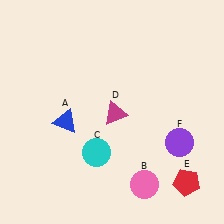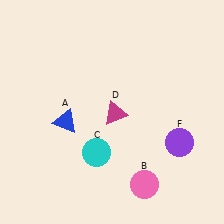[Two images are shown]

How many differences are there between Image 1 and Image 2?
There is 1 difference between the two images.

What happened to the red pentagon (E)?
The red pentagon (E) was removed in Image 2. It was in the bottom-right area of Image 1.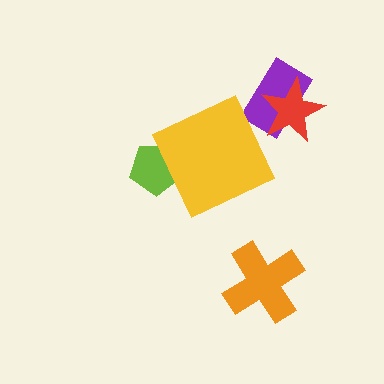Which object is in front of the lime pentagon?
The yellow square is in front of the lime pentagon.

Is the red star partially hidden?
No, no other shape covers it.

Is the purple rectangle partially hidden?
Yes, it is partially covered by another shape.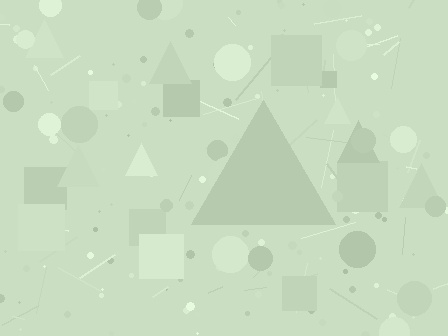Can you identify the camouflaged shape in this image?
The camouflaged shape is a triangle.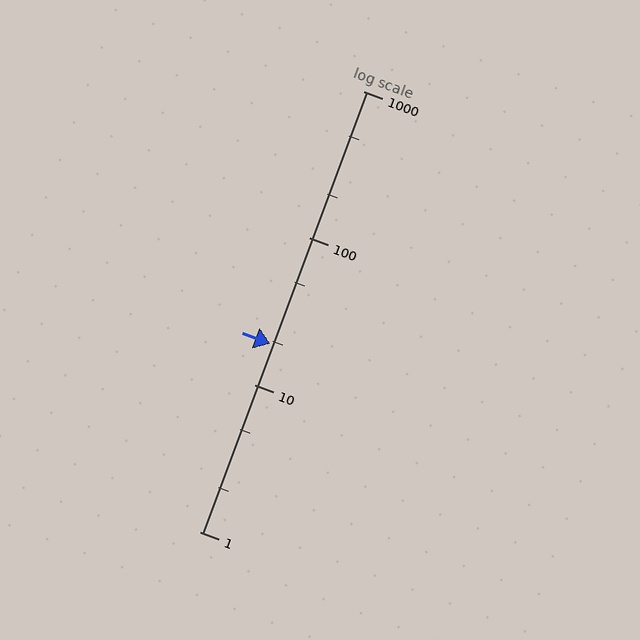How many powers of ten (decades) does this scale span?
The scale spans 3 decades, from 1 to 1000.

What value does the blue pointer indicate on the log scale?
The pointer indicates approximately 19.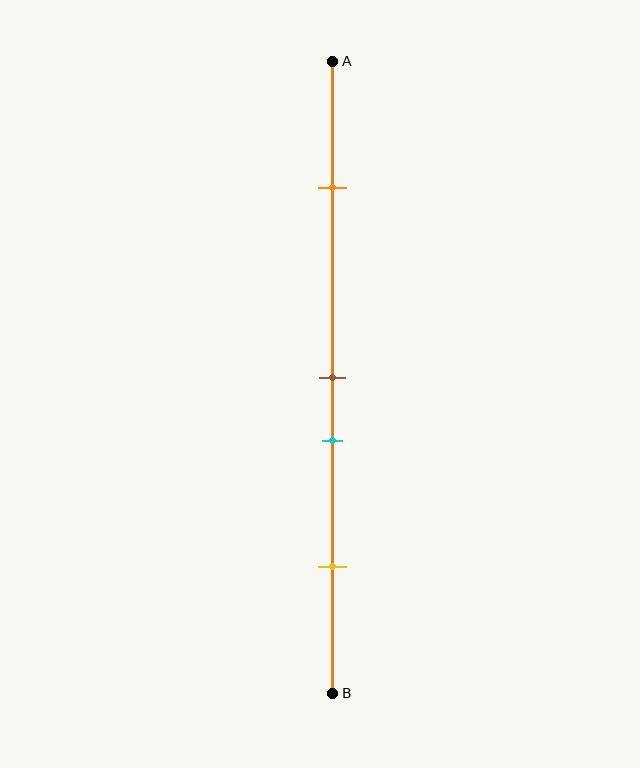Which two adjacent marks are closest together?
The brown and cyan marks are the closest adjacent pair.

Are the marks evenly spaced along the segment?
No, the marks are not evenly spaced.